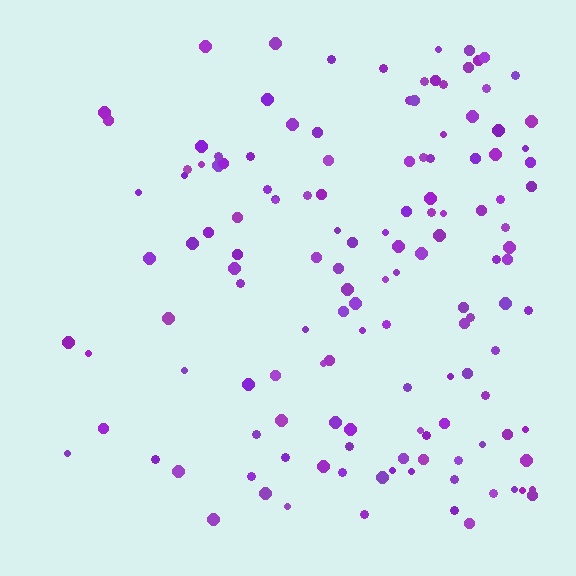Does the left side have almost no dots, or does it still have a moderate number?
Still a moderate number, just noticeably fewer than the right.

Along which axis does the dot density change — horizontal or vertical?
Horizontal.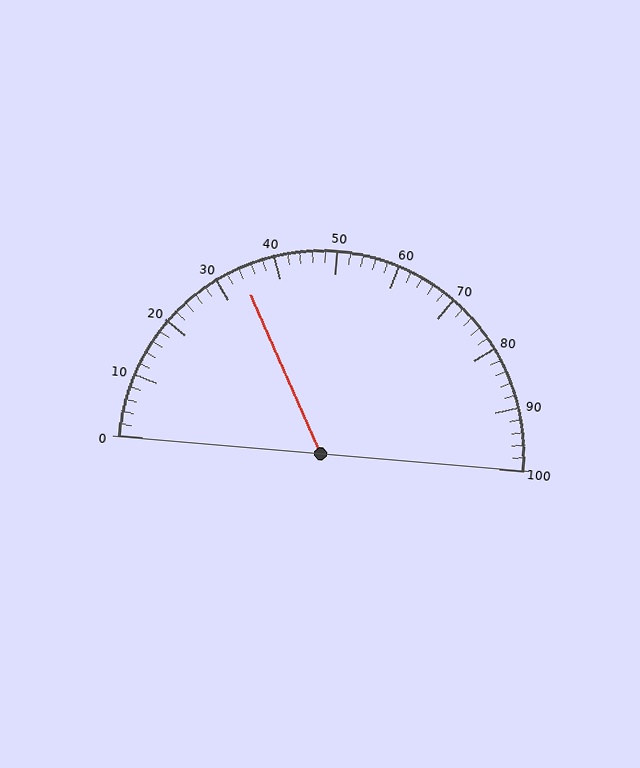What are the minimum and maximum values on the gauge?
The gauge ranges from 0 to 100.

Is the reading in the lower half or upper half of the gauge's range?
The reading is in the lower half of the range (0 to 100).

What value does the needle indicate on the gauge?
The needle indicates approximately 34.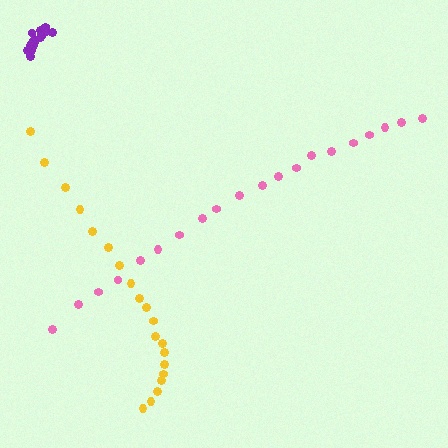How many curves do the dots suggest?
There are 3 distinct paths.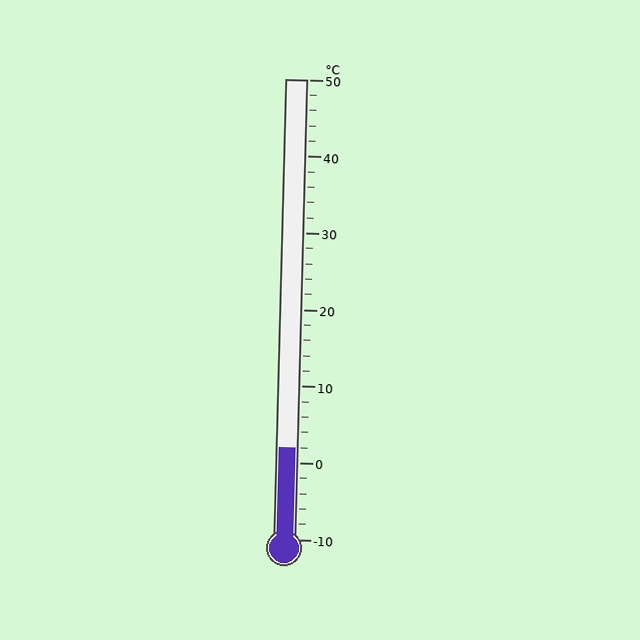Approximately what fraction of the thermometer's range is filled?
The thermometer is filled to approximately 20% of its range.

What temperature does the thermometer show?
The thermometer shows approximately 2°C.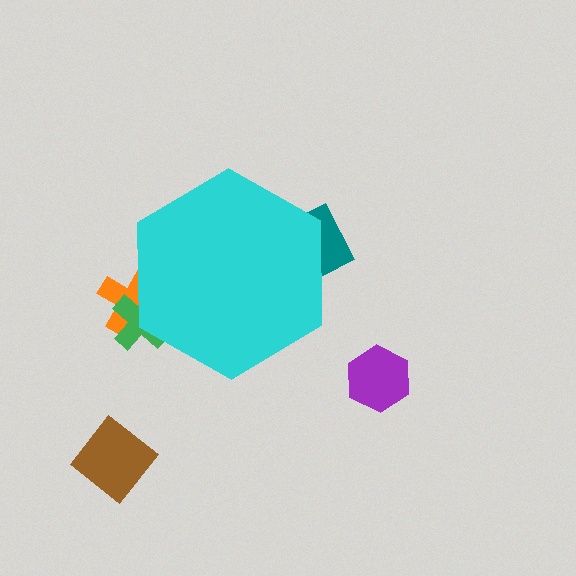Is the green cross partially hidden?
Yes, the green cross is partially hidden behind the cyan hexagon.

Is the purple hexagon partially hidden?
No, the purple hexagon is fully visible.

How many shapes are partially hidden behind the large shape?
3 shapes are partially hidden.